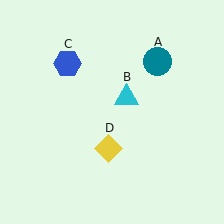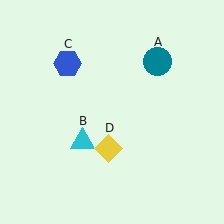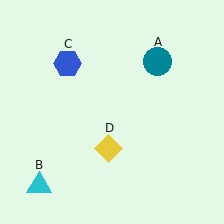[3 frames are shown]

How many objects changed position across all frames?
1 object changed position: cyan triangle (object B).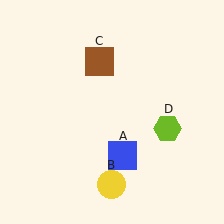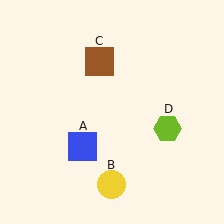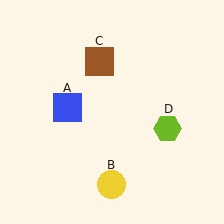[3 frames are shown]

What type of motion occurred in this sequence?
The blue square (object A) rotated clockwise around the center of the scene.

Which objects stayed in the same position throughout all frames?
Yellow circle (object B) and brown square (object C) and lime hexagon (object D) remained stationary.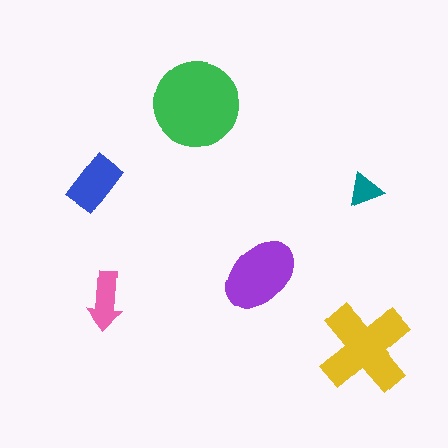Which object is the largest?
The green circle.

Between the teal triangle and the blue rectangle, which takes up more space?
The blue rectangle.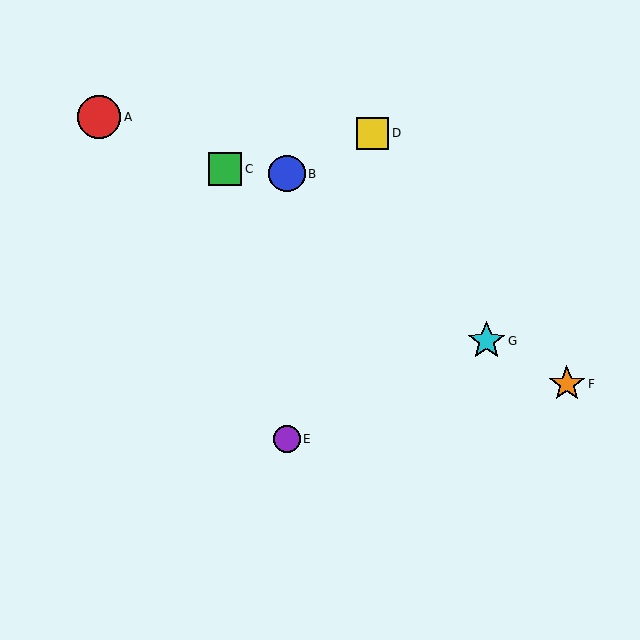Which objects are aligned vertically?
Objects B, E are aligned vertically.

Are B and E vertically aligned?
Yes, both are at x≈287.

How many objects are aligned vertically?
2 objects (B, E) are aligned vertically.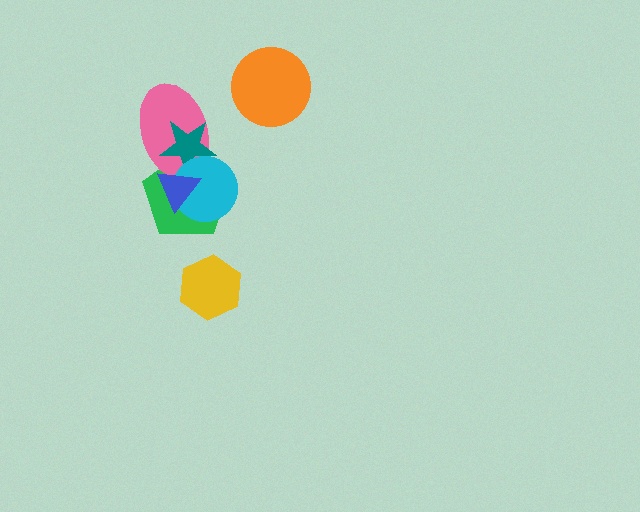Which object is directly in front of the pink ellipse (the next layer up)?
The teal star is directly in front of the pink ellipse.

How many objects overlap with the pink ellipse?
4 objects overlap with the pink ellipse.